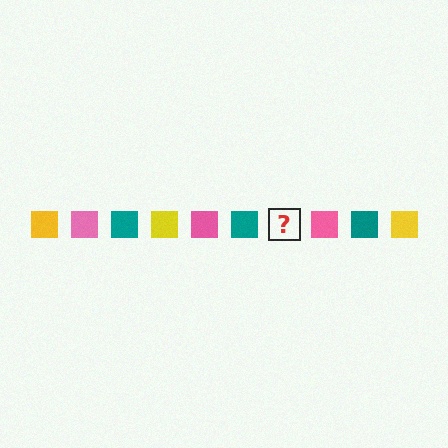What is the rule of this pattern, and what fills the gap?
The rule is that the pattern cycles through yellow, pink, teal squares. The gap should be filled with a yellow square.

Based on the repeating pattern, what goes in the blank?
The blank should be a yellow square.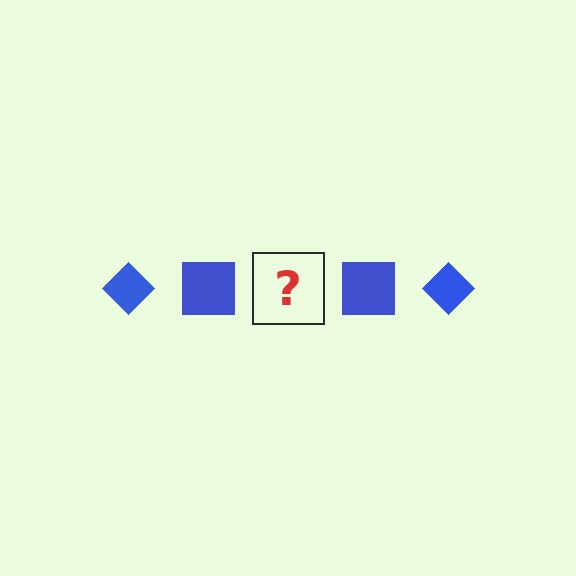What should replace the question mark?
The question mark should be replaced with a blue diamond.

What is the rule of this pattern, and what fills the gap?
The rule is that the pattern cycles through diamond, square shapes in blue. The gap should be filled with a blue diamond.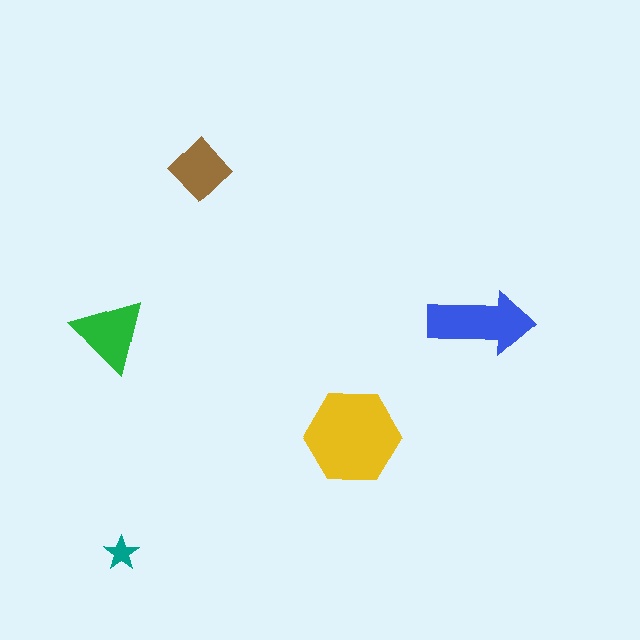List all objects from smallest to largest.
The teal star, the brown diamond, the green triangle, the blue arrow, the yellow hexagon.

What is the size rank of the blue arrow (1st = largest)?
2nd.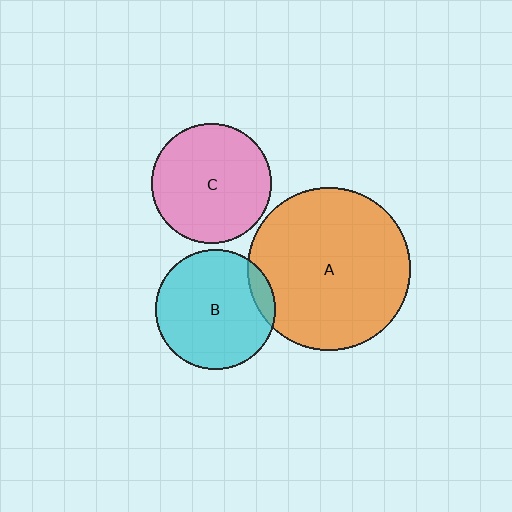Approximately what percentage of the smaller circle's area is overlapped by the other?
Approximately 10%.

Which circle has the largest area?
Circle A (orange).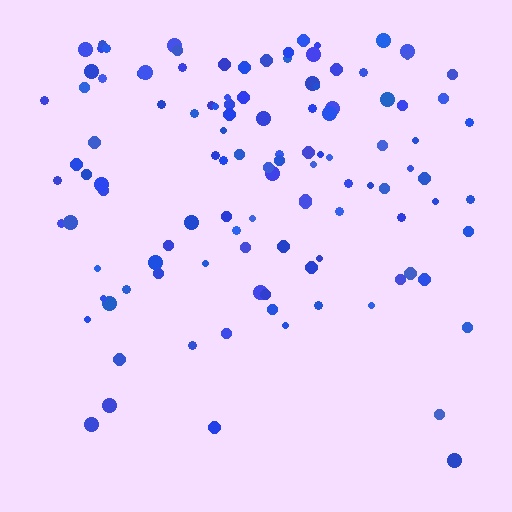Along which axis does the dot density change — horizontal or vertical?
Vertical.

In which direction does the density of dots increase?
From bottom to top, with the top side densest.